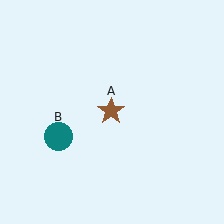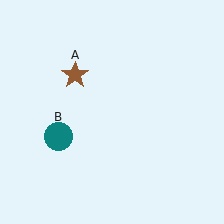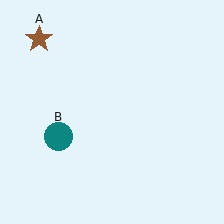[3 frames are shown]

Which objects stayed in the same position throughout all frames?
Teal circle (object B) remained stationary.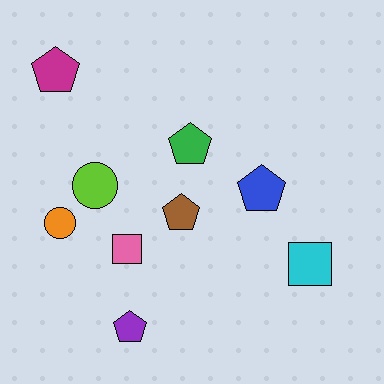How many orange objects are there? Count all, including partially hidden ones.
There is 1 orange object.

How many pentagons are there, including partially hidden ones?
There are 5 pentagons.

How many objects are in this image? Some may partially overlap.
There are 9 objects.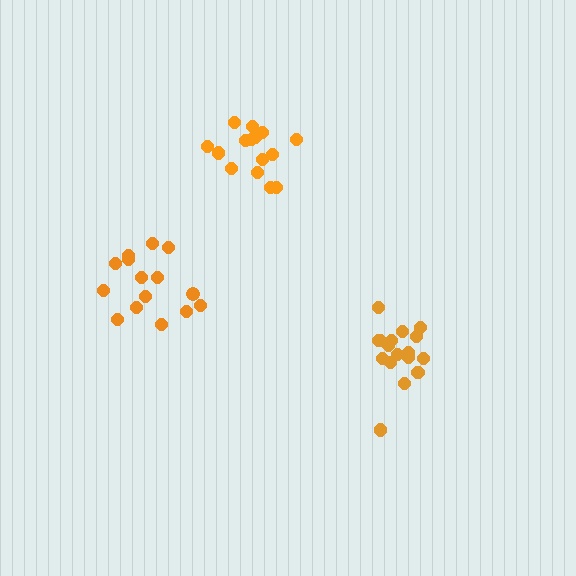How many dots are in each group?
Group 1: 17 dots, Group 2: 15 dots, Group 3: 15 dots (47 total).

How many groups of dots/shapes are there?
There are 3 groups.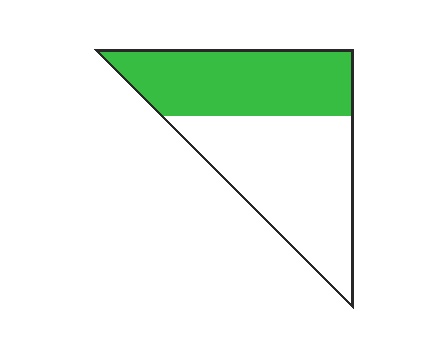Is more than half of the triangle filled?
No.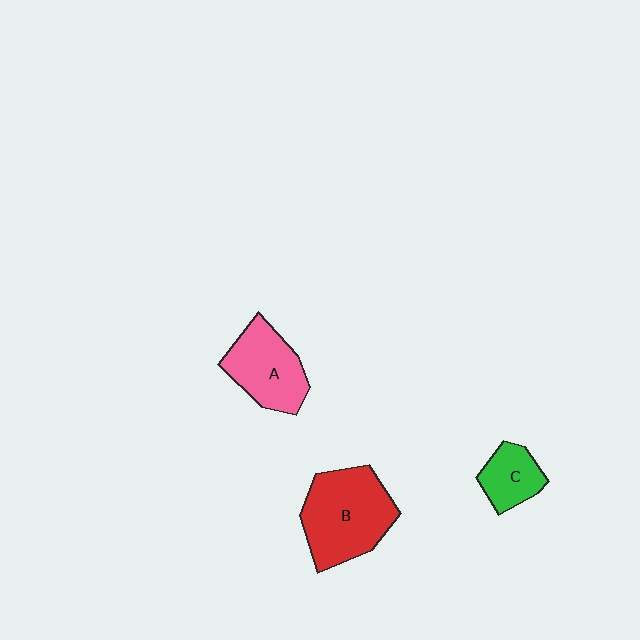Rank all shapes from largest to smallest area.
From largest to smallest: B (red), A (pink), C (green).